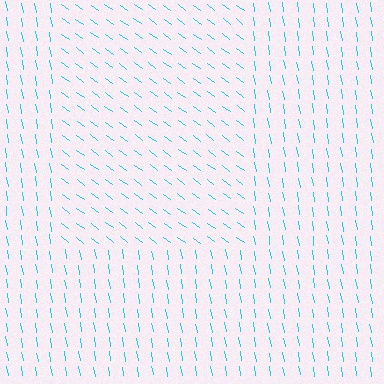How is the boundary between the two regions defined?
The boundary is defined purely by a change in line orientation (approximately 45 degrees difference). All lines are the same color and thickness.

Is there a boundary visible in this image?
Yes, there is a texture boundary formed by a change in line orientation.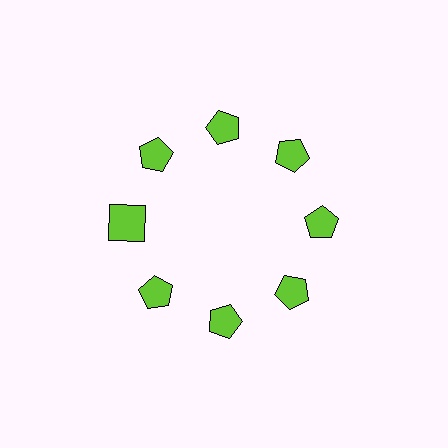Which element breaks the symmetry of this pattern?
The lime square at roughly the 9 o'clock position breaks the symmetry. All other shapes are lime pentagons.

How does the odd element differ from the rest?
It has a different shape: square instead of pentagon.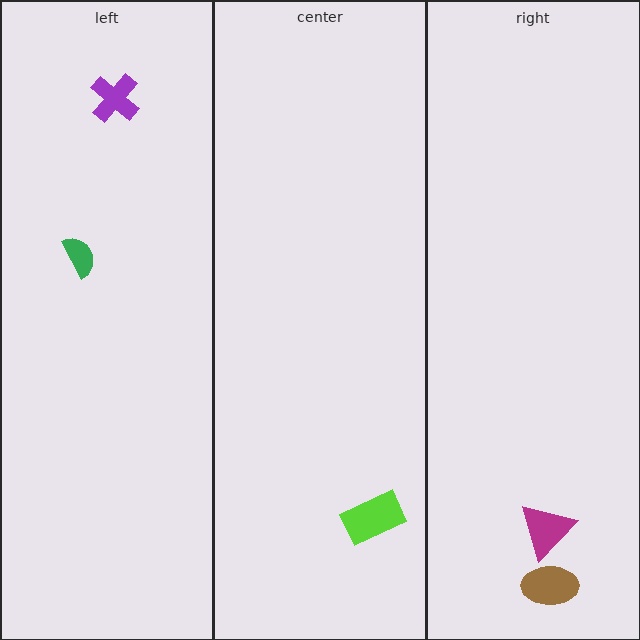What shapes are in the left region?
The purple cross, the green semicircle.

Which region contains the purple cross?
The left region.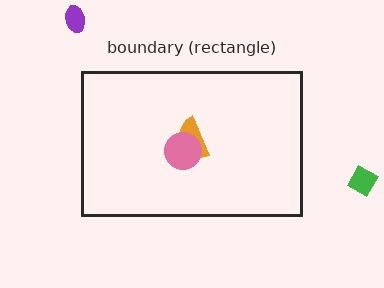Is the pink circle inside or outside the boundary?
Inside.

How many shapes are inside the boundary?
2 inside, 2 outside.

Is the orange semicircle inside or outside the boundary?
Inside.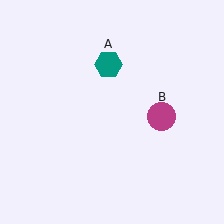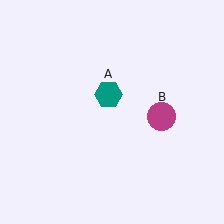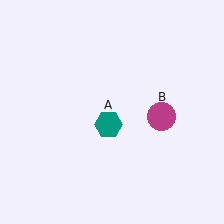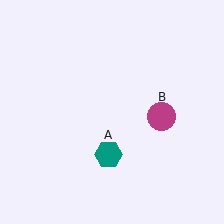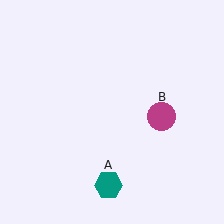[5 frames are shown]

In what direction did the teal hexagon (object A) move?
The teal hexagon (object A) moved down.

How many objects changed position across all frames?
1 object changed position: teal hexagon (object A).